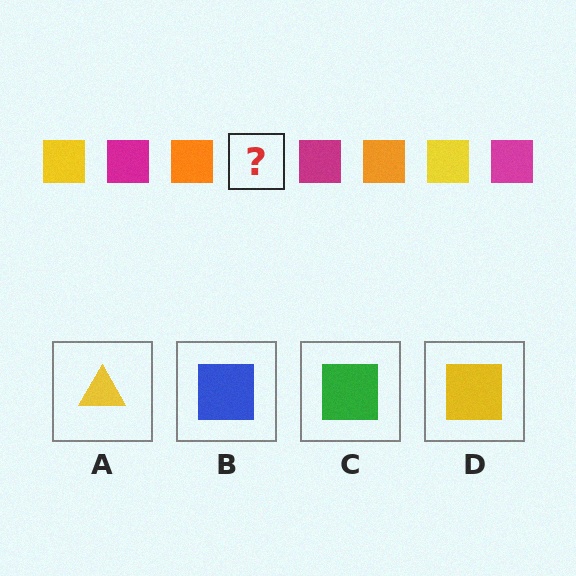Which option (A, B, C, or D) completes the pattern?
D.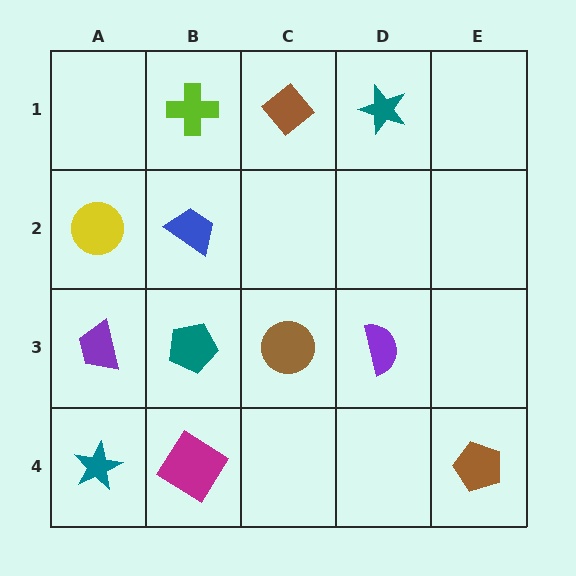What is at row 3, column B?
A teal pentagon.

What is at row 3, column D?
A purple semicircle.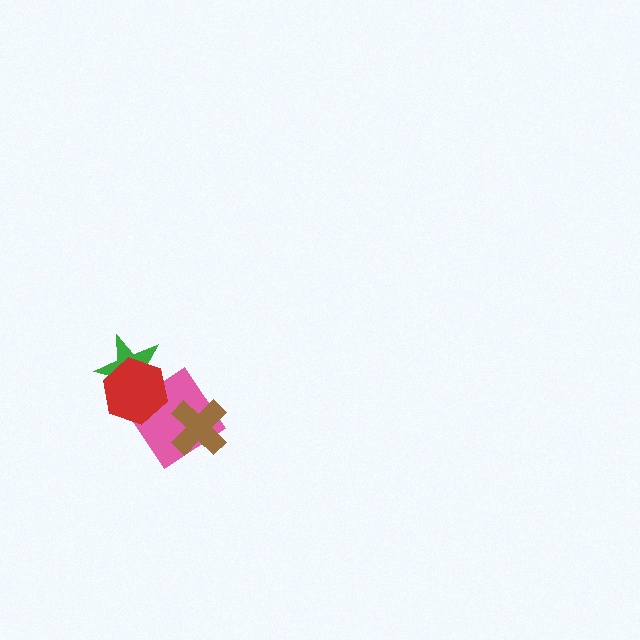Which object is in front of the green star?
The red hexagon is in front of the green star.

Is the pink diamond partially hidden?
Yes, it is partially covered by another shape.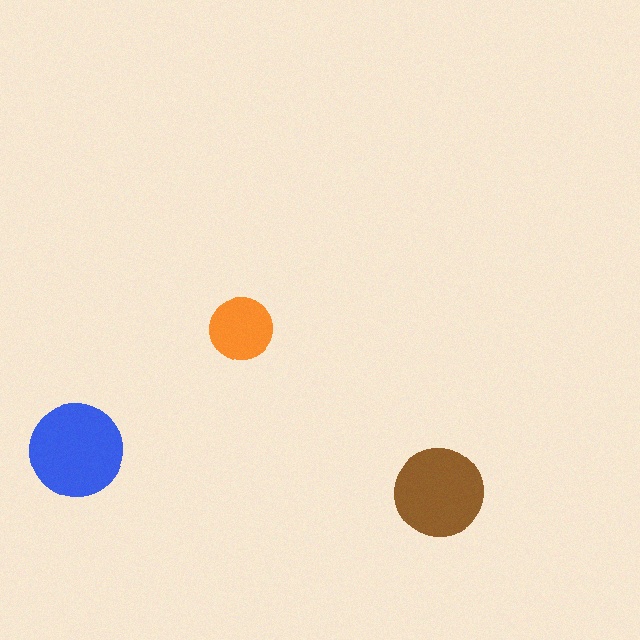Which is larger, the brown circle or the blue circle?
The blue one.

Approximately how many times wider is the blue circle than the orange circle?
About 1.5 times wider.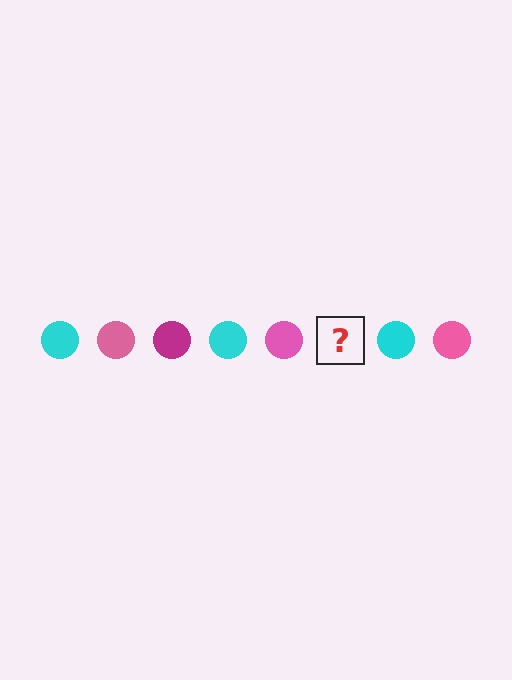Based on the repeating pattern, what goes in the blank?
The blank should be a magenta circle.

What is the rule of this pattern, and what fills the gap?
The rule is that the pattern cycles through cyan, pink, magenta circles. The gap should be filled with a magenta circle.